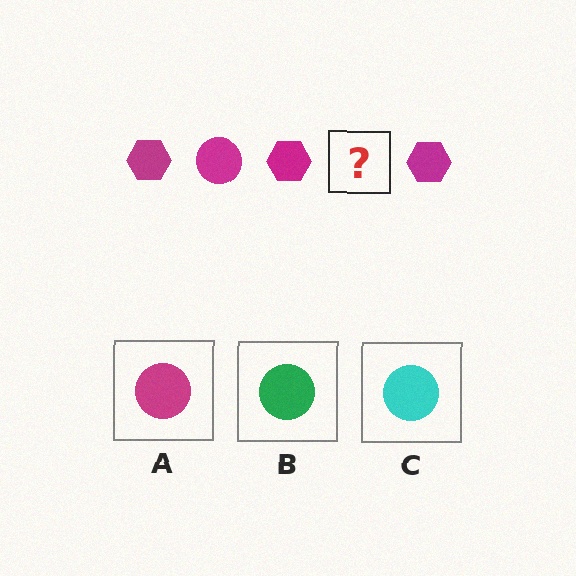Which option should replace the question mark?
Option A.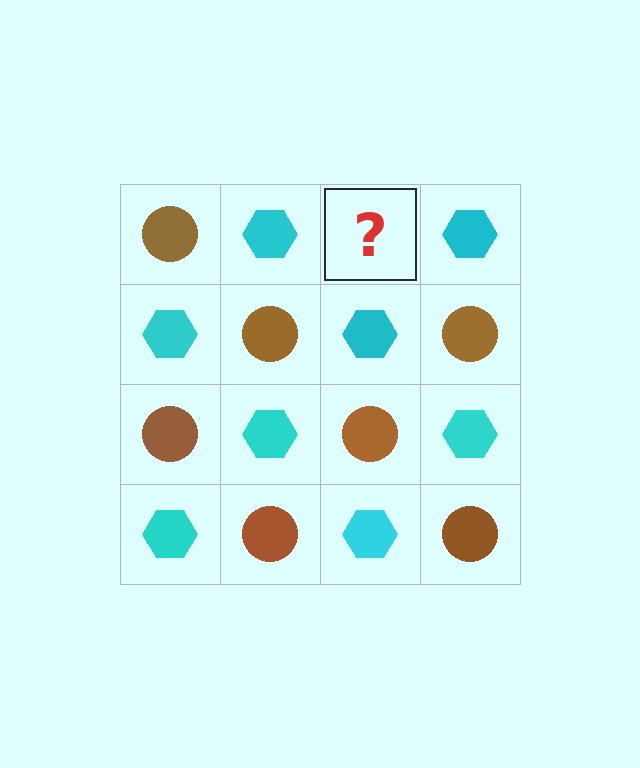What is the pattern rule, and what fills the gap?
The rule is that it alternates brown circle and cyan hexagon in a checkerboard pattern. The gap should be filled with a brown circle.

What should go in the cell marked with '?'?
The missing cell should contain a brown circle.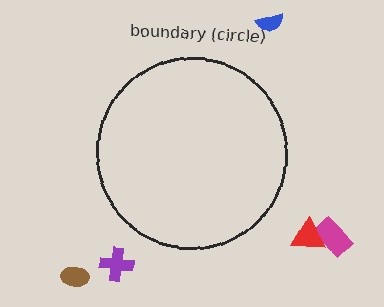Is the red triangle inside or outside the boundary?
Outside.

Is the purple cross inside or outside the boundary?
Outside.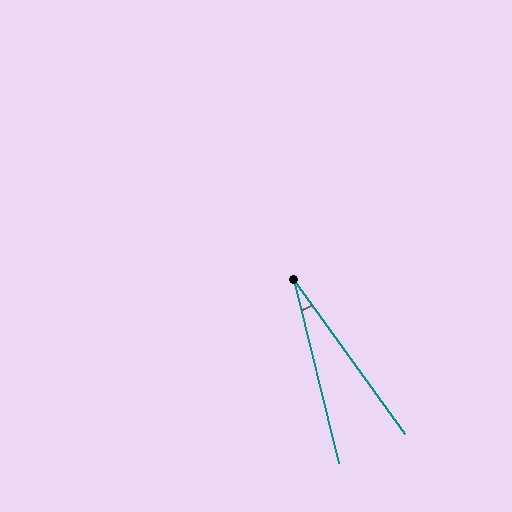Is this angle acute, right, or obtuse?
It is acute.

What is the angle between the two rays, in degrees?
Approximately 22 degrees.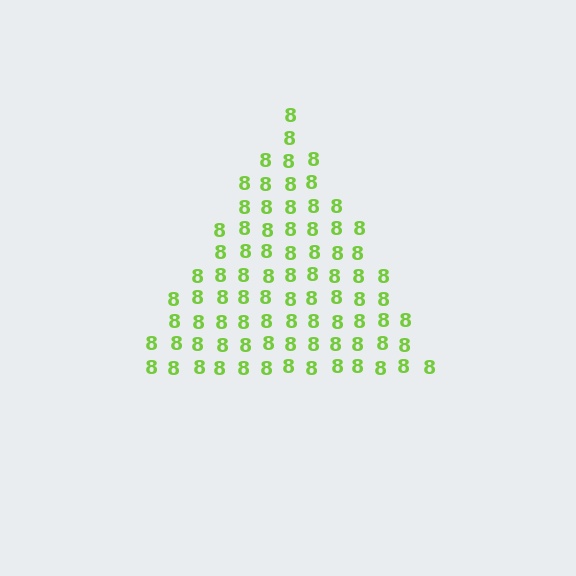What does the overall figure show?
The overall figure shows a triangle.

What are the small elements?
The small elements are digit 8's.